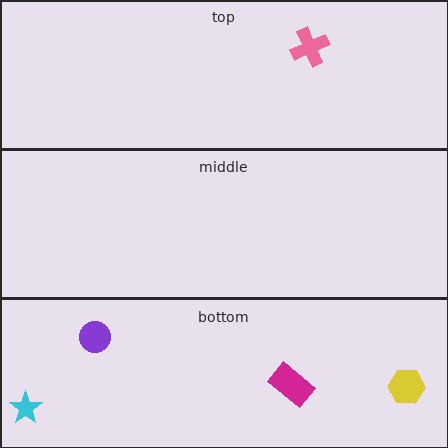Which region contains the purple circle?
The bottom region.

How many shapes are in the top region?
1.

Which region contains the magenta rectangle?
The bottom region.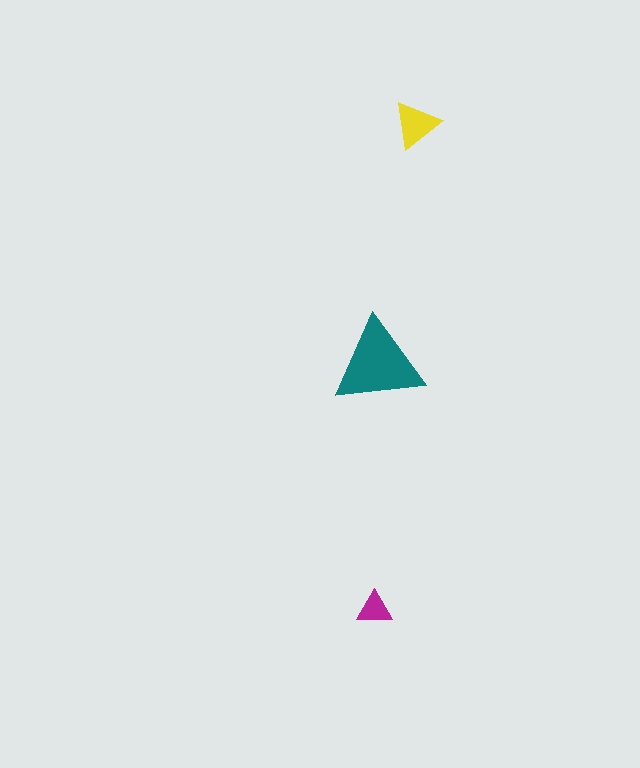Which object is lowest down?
The magenta triangle is bottommost.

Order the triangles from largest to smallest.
the teal one, the yellow one, the magenta one.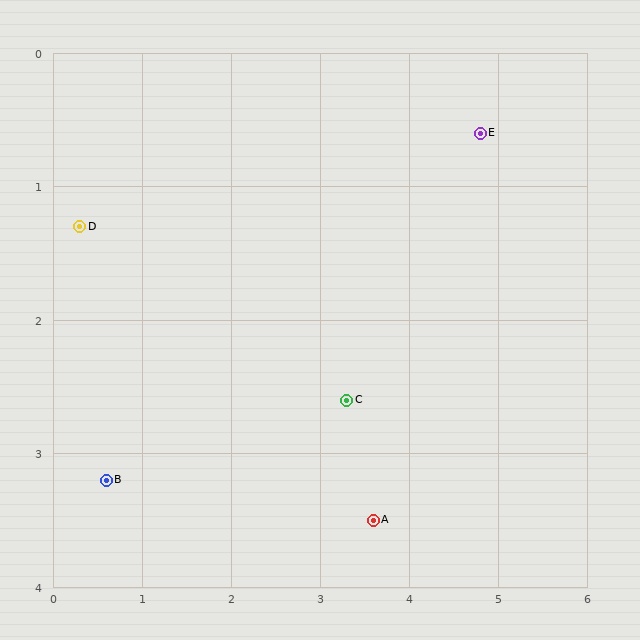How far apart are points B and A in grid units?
Points B and A are about 3.0 grid units apart.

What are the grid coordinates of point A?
Point A is at approximately (3.6, 3.5).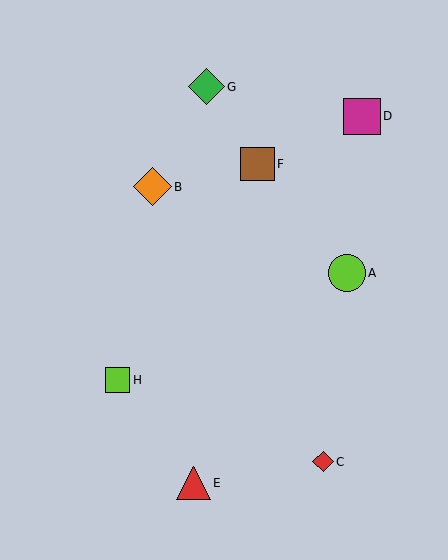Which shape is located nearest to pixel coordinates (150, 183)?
The orange diamond (labeled B) at (152, 187) is nearest to that location.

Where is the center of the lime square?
The center of the lime square is at (118, 380).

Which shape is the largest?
The orange diamond (labeled B) is the largest.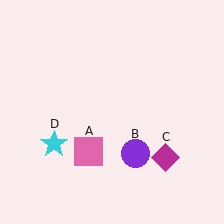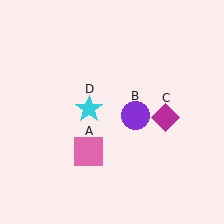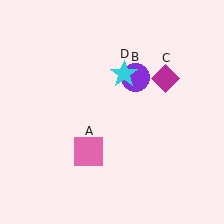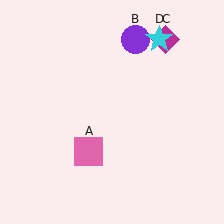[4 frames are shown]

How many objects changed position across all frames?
3 objects changed position: purple circle (object B), magenta diamond (object C), cyan star (object D).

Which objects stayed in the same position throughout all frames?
Pink square (object A) remained stationary.